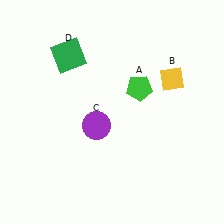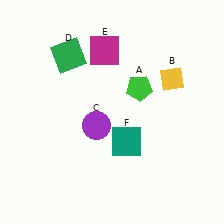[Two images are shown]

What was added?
A magenta square (E), a teal square (F) were added in Image 2.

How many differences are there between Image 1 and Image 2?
There are 2 differences between the two images.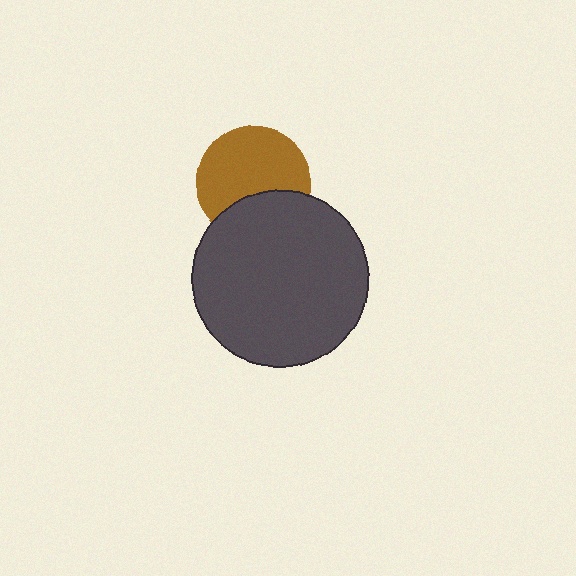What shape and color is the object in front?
The object in front is a dark gray circle.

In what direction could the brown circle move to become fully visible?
The brown circle could move up. That would shift it out from behind the dark gray circle entirely.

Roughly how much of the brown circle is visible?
Most of it is visible (roughly 68%).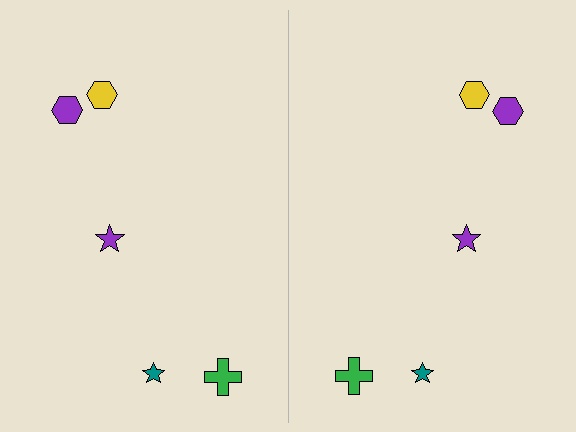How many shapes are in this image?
There are 10 shapes in this image.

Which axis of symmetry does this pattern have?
The pattern has a vertical axis of symmetry running through the center of the image.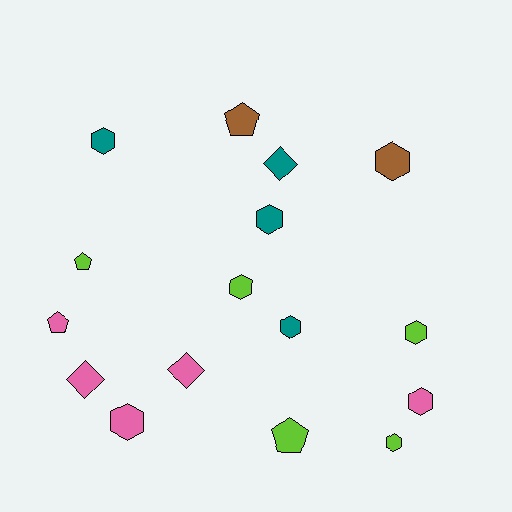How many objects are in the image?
There are 16 objects.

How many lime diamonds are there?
There are no lime diamonds.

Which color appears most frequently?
Pink, with 5 objects.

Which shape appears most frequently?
Hexagon, with 9 objects.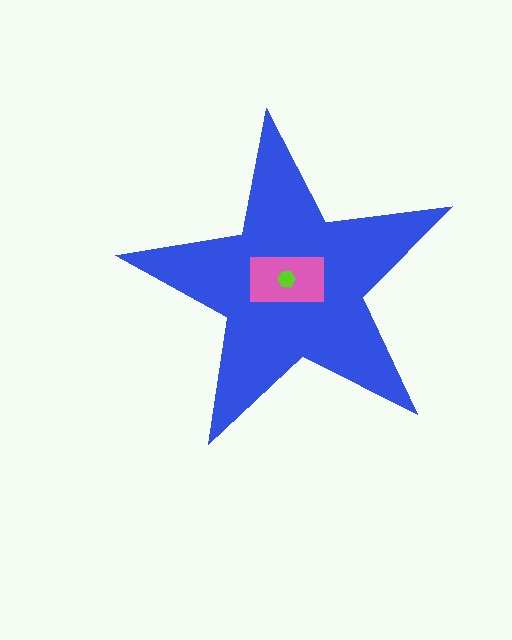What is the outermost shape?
The blue star.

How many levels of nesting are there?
3.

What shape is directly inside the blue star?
The pink rectangle.